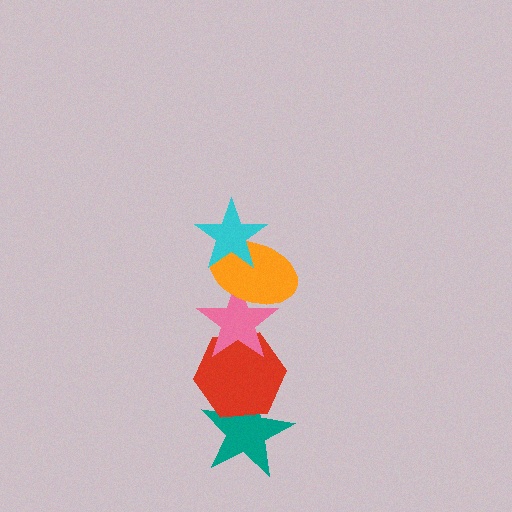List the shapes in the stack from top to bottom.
From top to bottom: the cyan star, the orange ellipse, the pink star, the red hexagon, the teal star.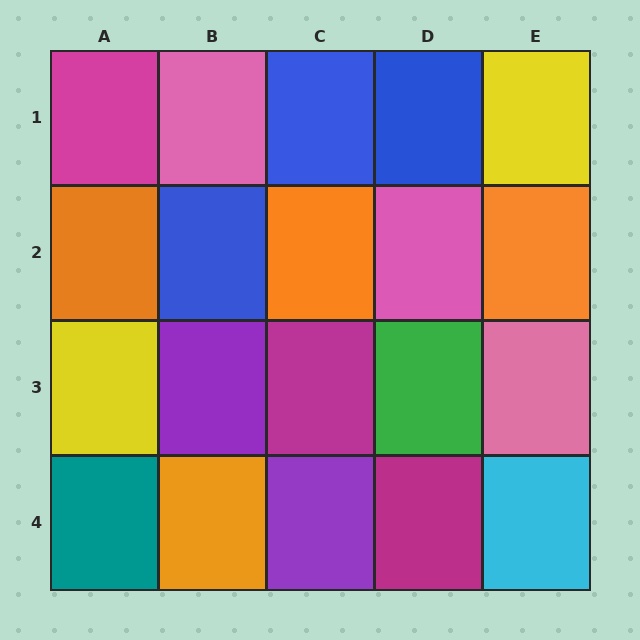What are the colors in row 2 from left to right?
Orange, blue, orange, pink, orange.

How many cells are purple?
2 cells are purple.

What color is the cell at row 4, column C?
Purple.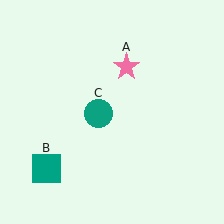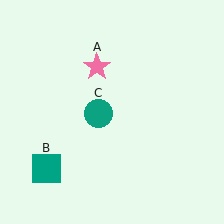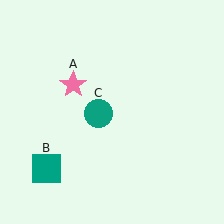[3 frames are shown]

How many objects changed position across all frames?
1 object changed position: pink star (object A).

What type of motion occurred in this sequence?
The pink star (object A) rotated counterclockwise around the center of the scene.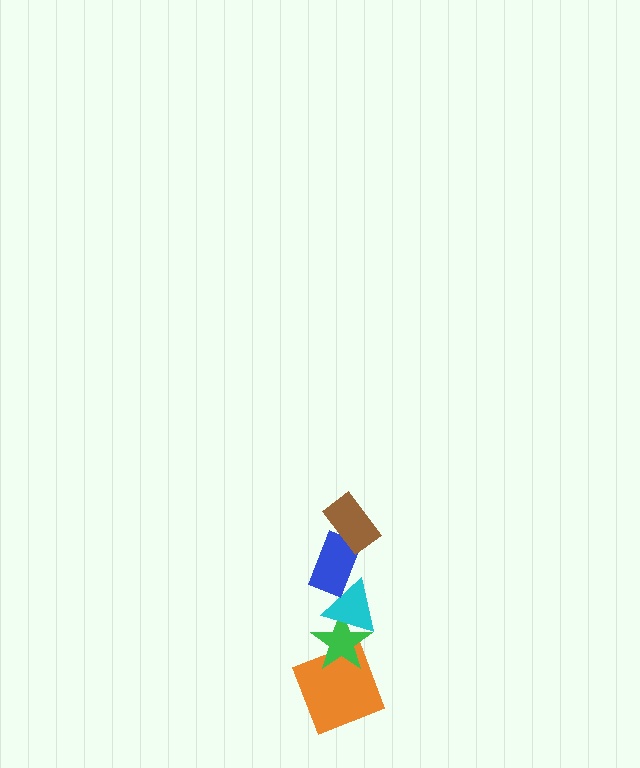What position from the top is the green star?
The green star is 4th from the top.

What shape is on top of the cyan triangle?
The blue rectangle is on top of the cyan triangle.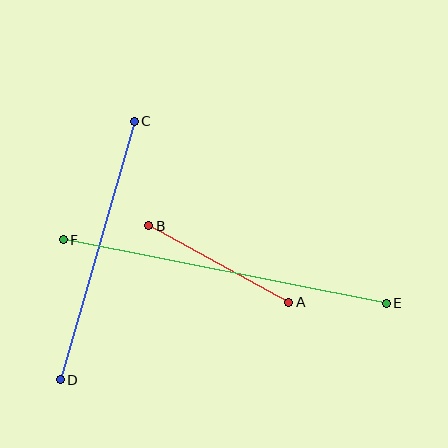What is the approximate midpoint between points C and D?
The midpoint is at approximately (97, 250) pixels.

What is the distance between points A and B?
The distance is approximately 159 pixels.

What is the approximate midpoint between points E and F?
The midpoint is at approximately (225, 272) pixels.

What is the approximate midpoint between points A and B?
The midpoint is at approximately (219, 264) pixels.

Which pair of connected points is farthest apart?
Points E and F are farthest apart.